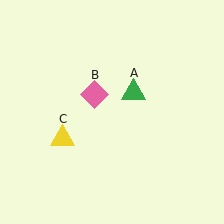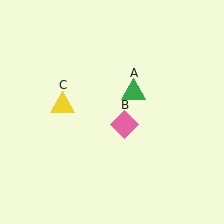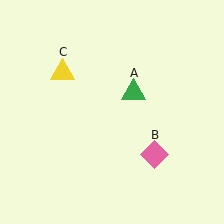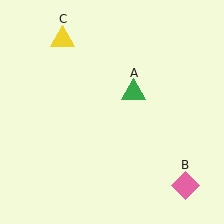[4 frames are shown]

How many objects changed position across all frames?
2 objects changed position: pink diamond (object B), yellow triangle (object C).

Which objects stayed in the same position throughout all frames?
Green triangle (object A) remained stationary.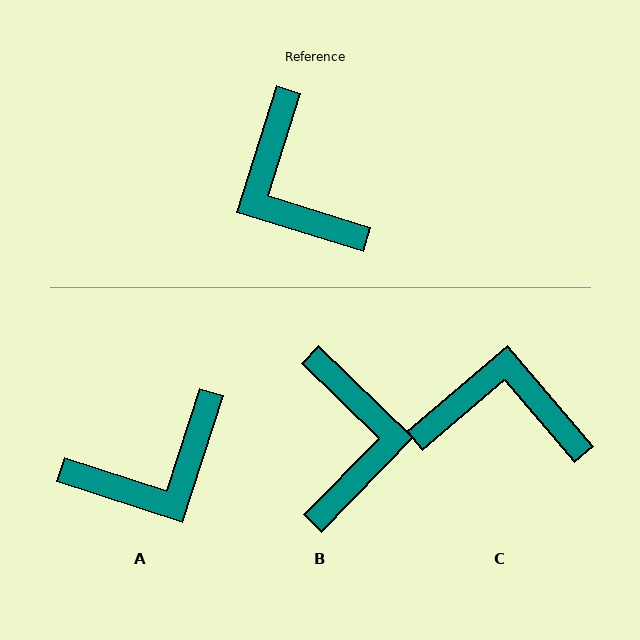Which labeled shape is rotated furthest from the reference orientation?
B, about 153 degrees away.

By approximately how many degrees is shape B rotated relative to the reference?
Approximately 153 degrees counter-clockwise.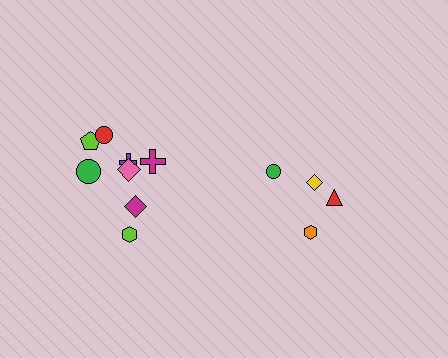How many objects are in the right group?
There are 4 objects.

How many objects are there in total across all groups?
There are 12 objects.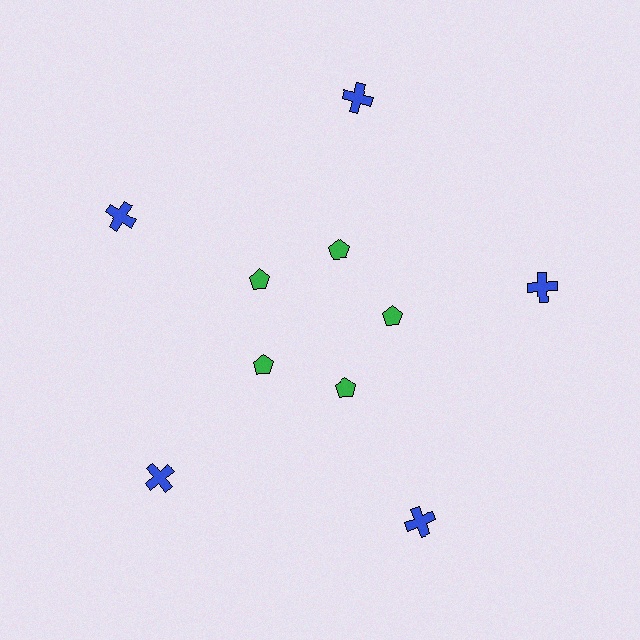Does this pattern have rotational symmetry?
Yes, this pattern has 5-fold rotational symmetry. It looks the same after rotating 72 degrees around the center.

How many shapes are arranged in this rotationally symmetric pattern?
There are 10 shapes, arranged in 5 groups of 2.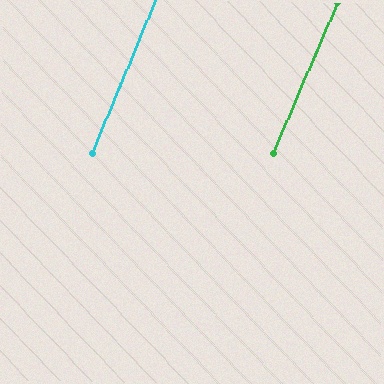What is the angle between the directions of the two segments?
Approximately 1 degree.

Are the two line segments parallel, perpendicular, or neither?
Parallel — their directions differ by only 0.8°.